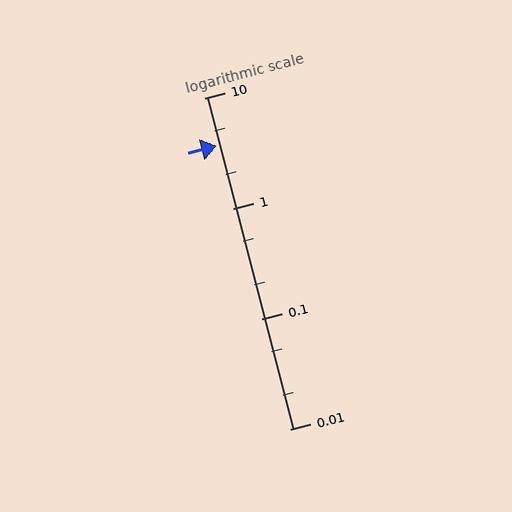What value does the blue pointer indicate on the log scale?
The pointer indicates approximately 3.7.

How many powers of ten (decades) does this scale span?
The scale spans 3 decades, from 0.01 to 10.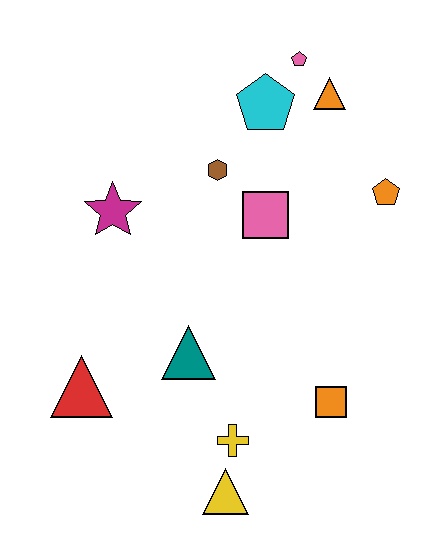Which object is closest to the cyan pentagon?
The pink pentagon is closest to the cyan pentagon.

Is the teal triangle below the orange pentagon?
Yes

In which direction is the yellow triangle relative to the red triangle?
The yellow triangle is to the right of the red triangle.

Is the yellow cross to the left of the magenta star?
No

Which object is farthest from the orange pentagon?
The red triangle is farthest from the orange pentagon.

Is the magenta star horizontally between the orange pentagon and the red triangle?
Yes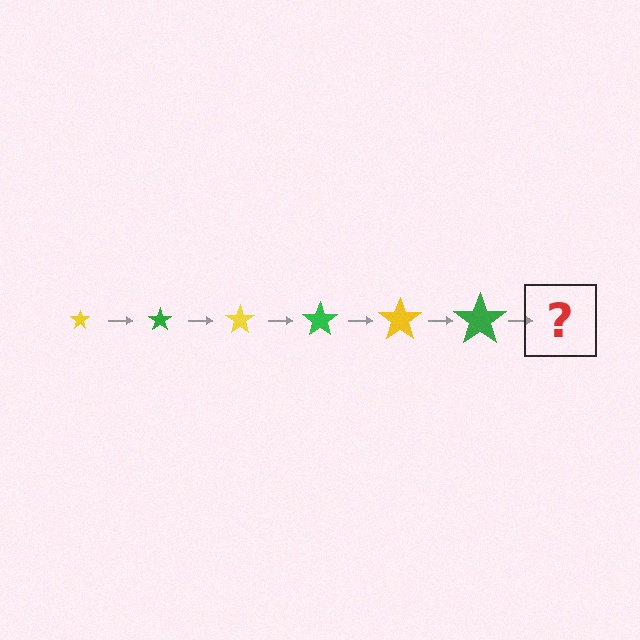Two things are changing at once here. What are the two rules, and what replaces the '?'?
The two rules are that the star grows larger each step and the color cycles through yellow and green. The '?' should be a yellow star, larger than the previous one.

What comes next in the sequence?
The next element should be a yellow star, larger than the previous one.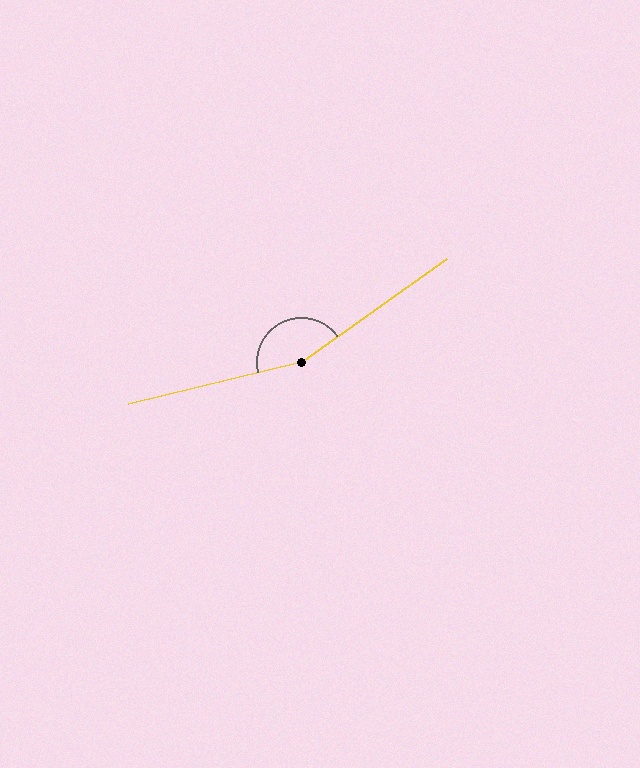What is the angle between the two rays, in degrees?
Approximately 158 degrees.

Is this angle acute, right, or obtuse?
It is obtuse.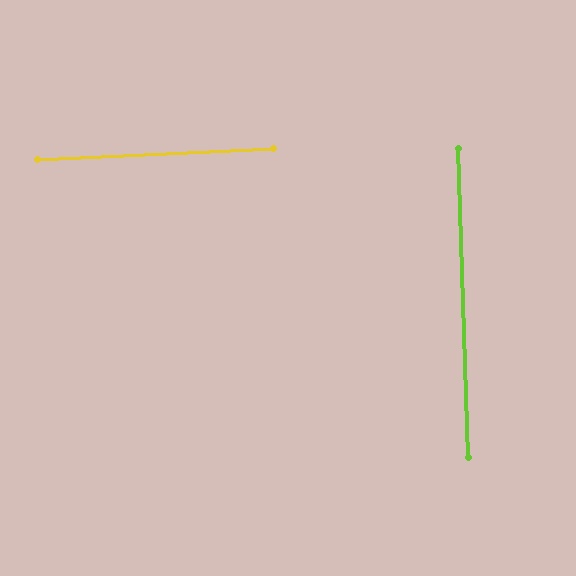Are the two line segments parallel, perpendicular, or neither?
Perpendicular — they meet at approximately 89°.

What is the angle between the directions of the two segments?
Approximately 89 degrees.